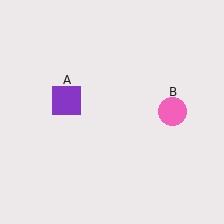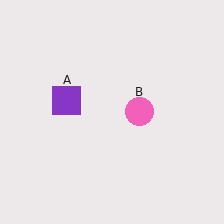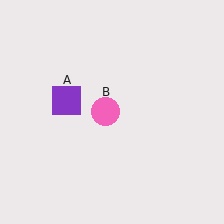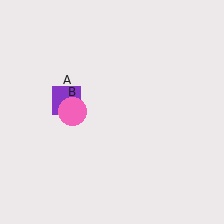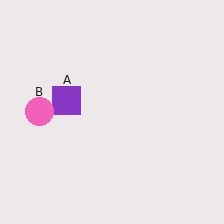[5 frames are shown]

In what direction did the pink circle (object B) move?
The pink circle (object B) moved left.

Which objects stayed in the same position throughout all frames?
Purple square (object A) remained stationary.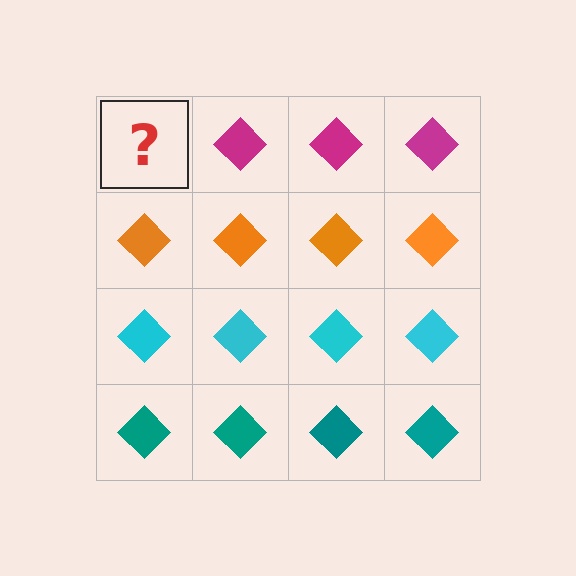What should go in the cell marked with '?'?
The missing cell should contain a magenta diamond.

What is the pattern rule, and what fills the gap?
The rule is that each row has a consistent color. The gap should be filled with a magenta diamond.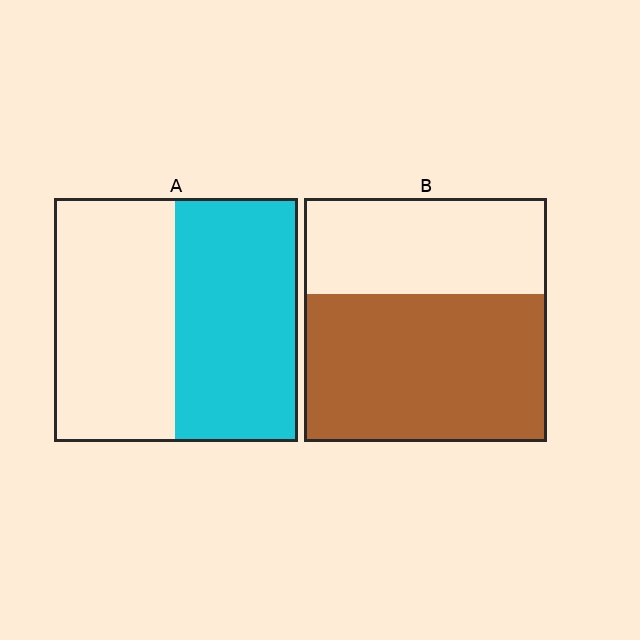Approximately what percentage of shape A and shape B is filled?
A is approximately 50% and B is approximately 60%.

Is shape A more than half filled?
Roughly half.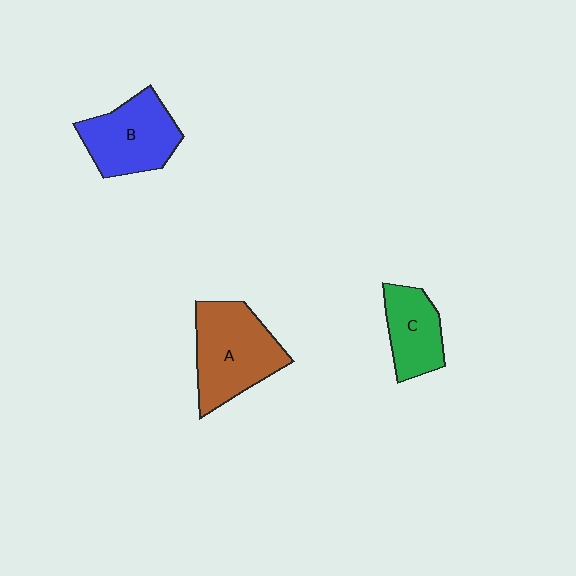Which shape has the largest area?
Shape A (brown).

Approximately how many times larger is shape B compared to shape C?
Approximately 1.3 times.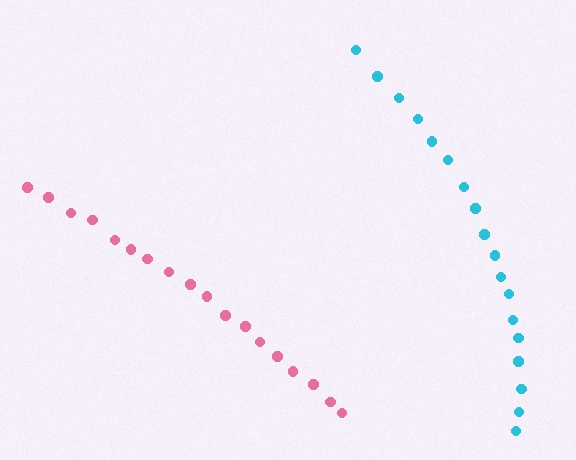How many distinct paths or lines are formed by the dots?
There are 2 distinct paths.